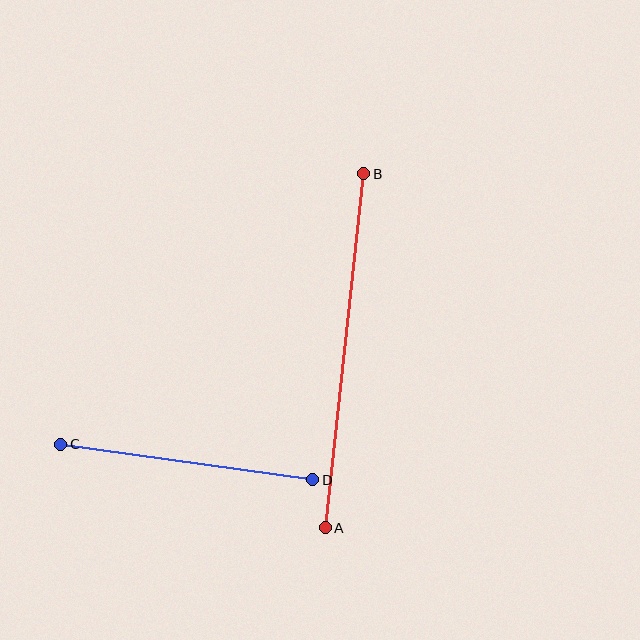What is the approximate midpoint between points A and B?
The midpoint is at approximately (345, 351) pixels.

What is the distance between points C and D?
The distance is approximately 254 pixels.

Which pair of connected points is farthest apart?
Points A and B are farthest apart.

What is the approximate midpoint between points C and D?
The midpoint is at approximately (187, 462) pixels.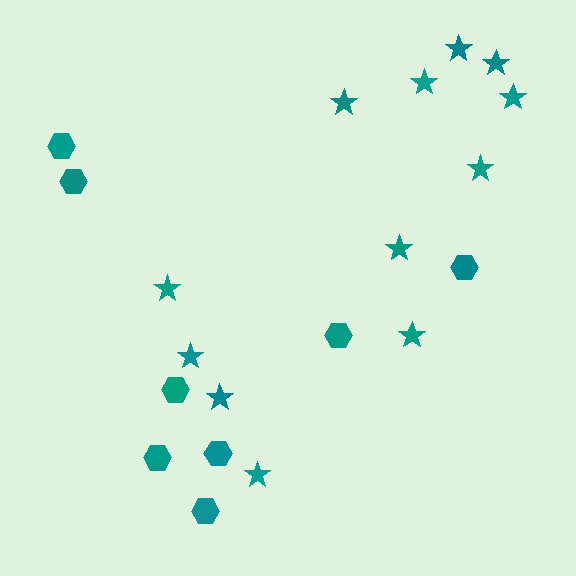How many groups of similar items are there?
There are 2 groups: one group of stars (12) and one group of hexagons (8).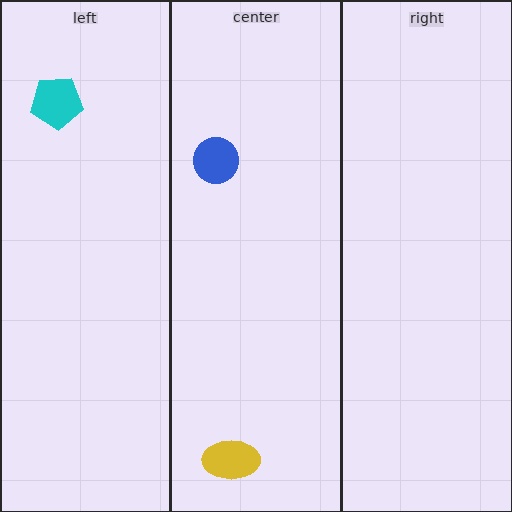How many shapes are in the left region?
1.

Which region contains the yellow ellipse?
The center region.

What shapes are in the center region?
The blue circle, the yellow ellipse.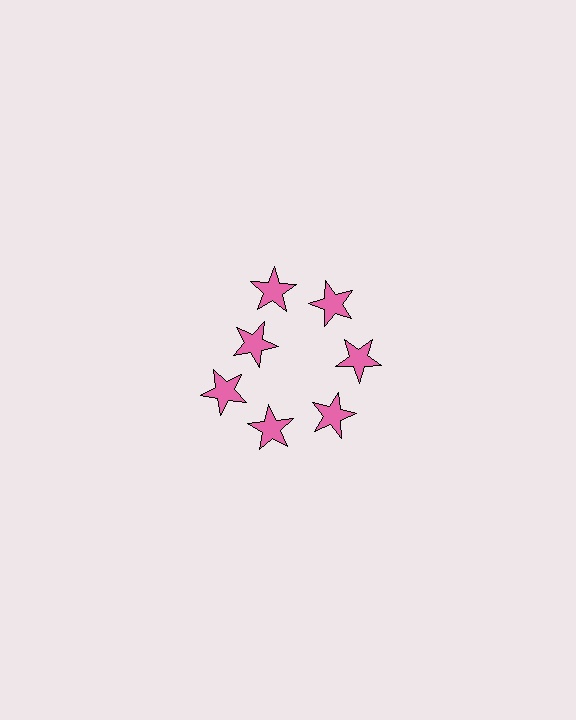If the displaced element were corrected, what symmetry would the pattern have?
It would have 7-fold rotational symmetry — the pattern would map onto itself every 51 degrees.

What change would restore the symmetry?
The symmetry would be restored by moving it outward, back onto the ring so that all 7 stars sit at equal angles and equal distance from the center.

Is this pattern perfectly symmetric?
No. The 7 pink stars are arranged in a ring, but one element near the 10 o'clock position is pulled inward toward the center, breaking the 7-fold rotational symmetry.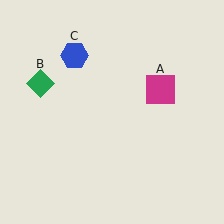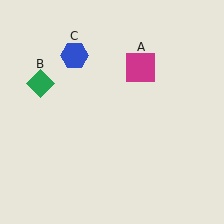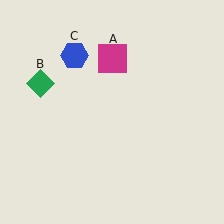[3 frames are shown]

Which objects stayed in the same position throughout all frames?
Green diamond (object B) and blue hexagon (object C) remained stationary.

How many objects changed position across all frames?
1 object changed position: magenta square (object A).